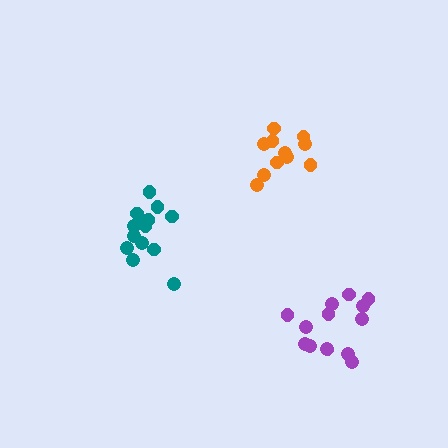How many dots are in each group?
Group 1: 11 dots, Group 2: 14 dots, Group 3: 14 dots (39 total).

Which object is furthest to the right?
The purple cluster is rightmost.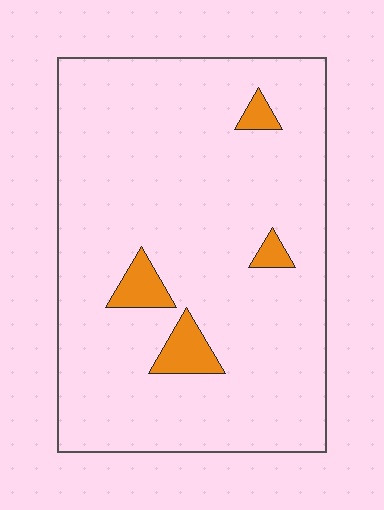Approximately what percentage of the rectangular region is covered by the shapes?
Approximately 5%.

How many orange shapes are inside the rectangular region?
4.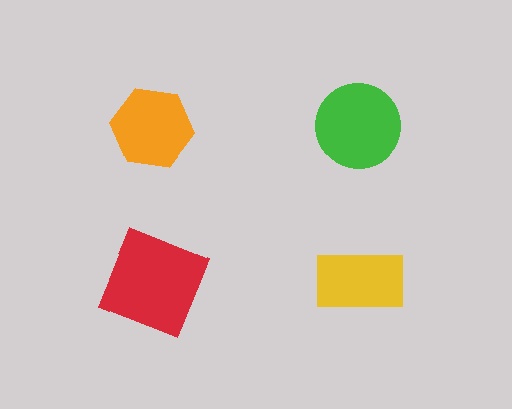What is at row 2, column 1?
A red square.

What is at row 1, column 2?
A green circle.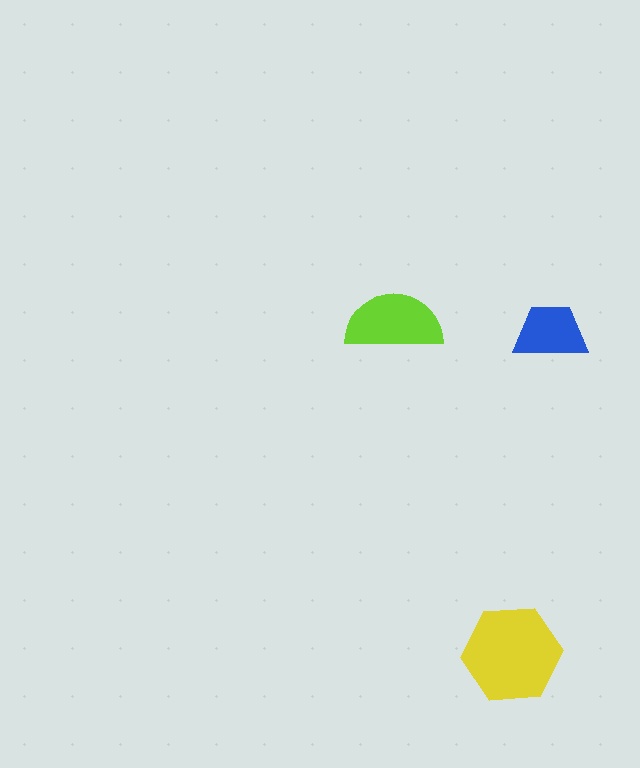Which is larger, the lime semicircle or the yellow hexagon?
The yellow hexagon.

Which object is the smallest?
The blue trapezoid.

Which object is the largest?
The yellow hexagon.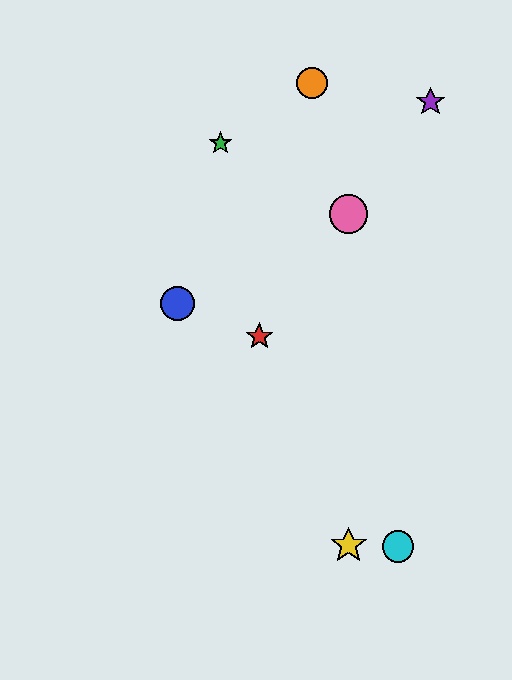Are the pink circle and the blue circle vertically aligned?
No, the pink circle is at x≈349 and the blue circle is at x≈178.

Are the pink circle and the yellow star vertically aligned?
Yes, both are at x≈349.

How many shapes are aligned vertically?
2 shapes (the yellow star, the pink circle) are aligned vertically.